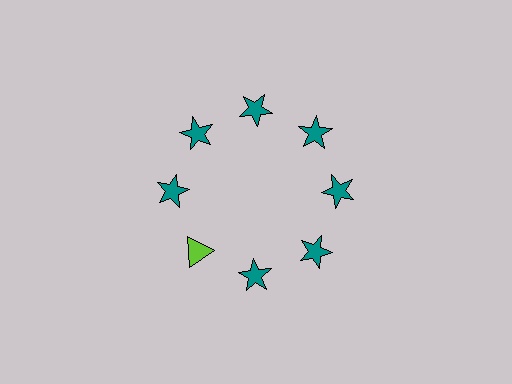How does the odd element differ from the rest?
It differs in both color (lime instead of teal) and shape (triangle instead of star).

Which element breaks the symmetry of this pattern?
The lime triangle at roughly the 8 o'clock position breaks the symmetry. All other shapes are teal stars.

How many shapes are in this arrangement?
There are 8 shapes arranged in a ring pattern.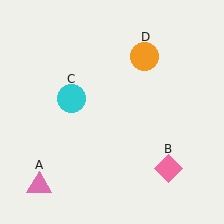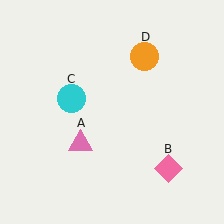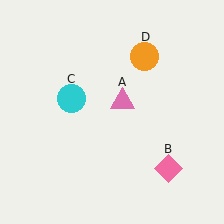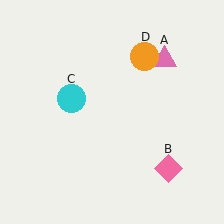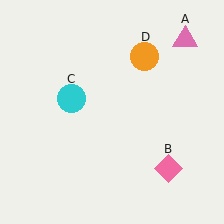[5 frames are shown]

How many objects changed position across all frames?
1 object changed position: pink triangle (object A).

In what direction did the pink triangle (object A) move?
The pink triangle (object A) moved up and to the right.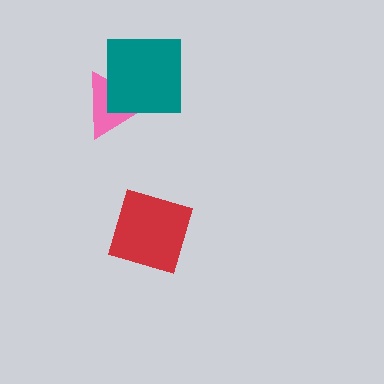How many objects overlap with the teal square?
1 object overlaps with the teal square.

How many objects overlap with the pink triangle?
1 object overlaps with the pink triangle.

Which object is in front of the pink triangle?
The teal square is in front of the pink triangle.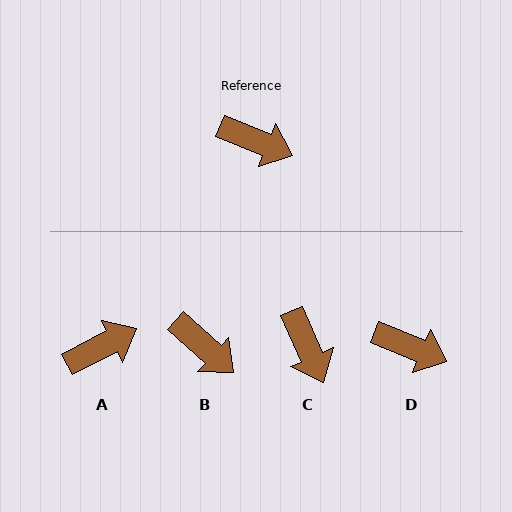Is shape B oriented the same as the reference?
No, it is off by about 20 degrees.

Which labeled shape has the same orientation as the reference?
D.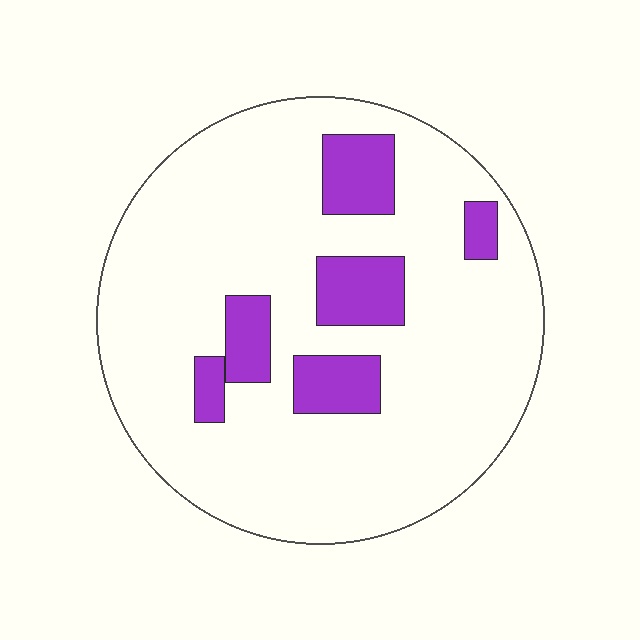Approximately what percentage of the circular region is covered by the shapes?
Approximately 15%.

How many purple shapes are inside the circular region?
6.